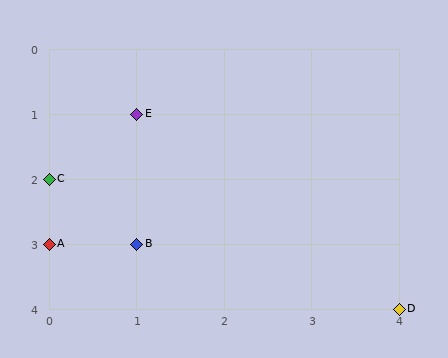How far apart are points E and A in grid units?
Points E and A are 1 column and 2 rows apart (about 2.2 grid units diagonally).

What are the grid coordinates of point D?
Point D is at grid coordinates (4, 4).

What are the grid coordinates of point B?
Point B is at grid coordinates (1, 3).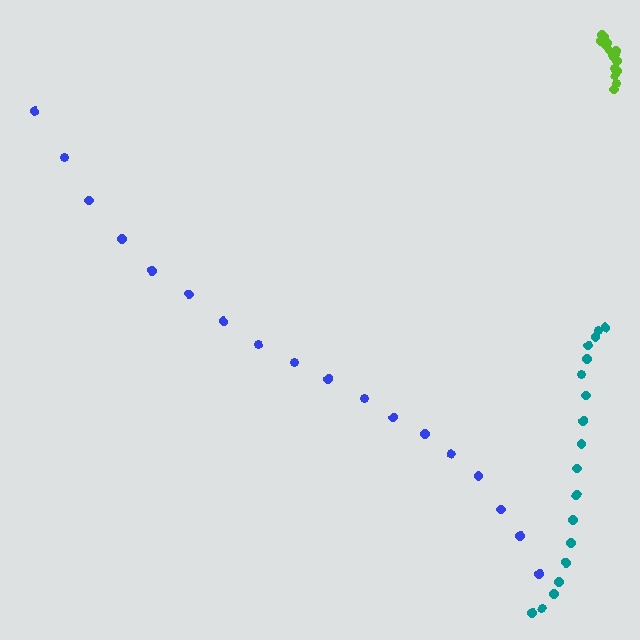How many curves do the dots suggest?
There are 3 distinct paths.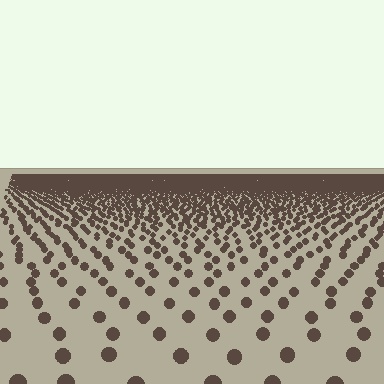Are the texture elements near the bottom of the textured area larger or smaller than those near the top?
Larger. Near the bottom, elements are closer to the viewer and appear at a bigger on-screen size.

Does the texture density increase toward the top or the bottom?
Density increases toward the top.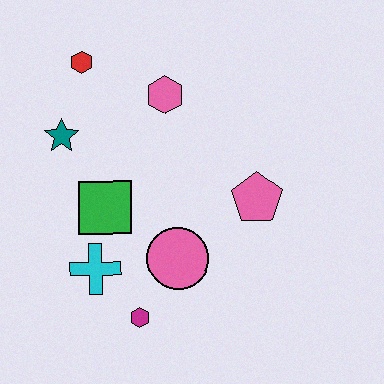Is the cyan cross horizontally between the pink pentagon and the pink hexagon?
No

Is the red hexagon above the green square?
Yes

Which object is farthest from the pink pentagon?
The red hexagon is farthest from the pink pentagon.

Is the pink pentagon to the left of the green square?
No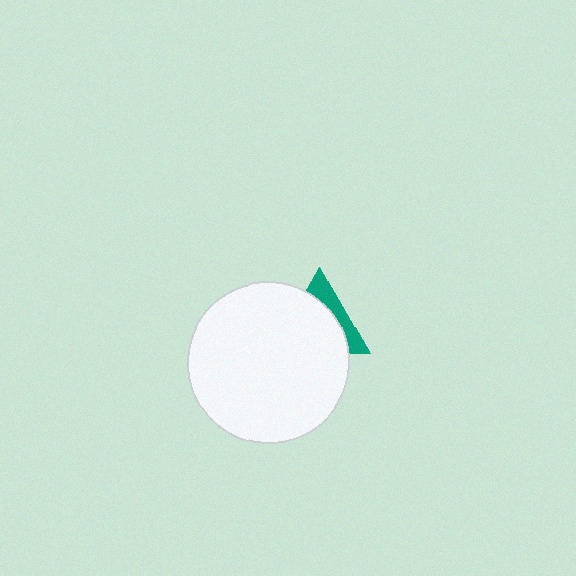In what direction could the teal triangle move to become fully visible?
The teal triangle could move toward the upper-right. That would shift it out from behind the white circle entirely.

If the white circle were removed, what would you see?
You would see the complete teal triangle.